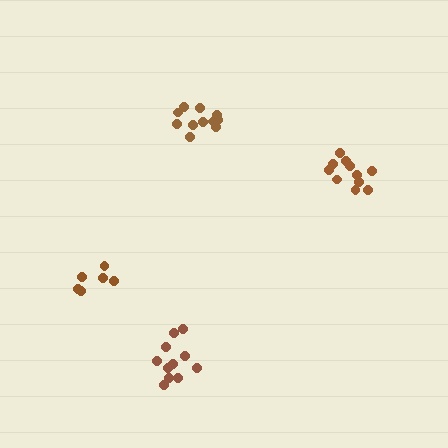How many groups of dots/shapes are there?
There are 4 groups.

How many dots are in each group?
Group 1: 11 dots, Group 2: 6 dots, Group 3: 11 dots, Group 4: 11 dots (39 total).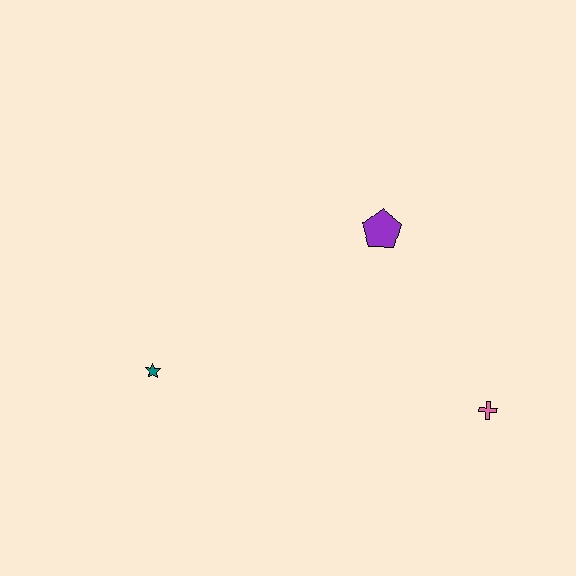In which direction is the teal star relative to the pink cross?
The teal star is to the left of the pink cross.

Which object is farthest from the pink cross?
The teal star is farthest from the pink cross.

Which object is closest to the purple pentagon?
The pink cross is closest to the purple pentagon.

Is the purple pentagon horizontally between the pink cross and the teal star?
Yes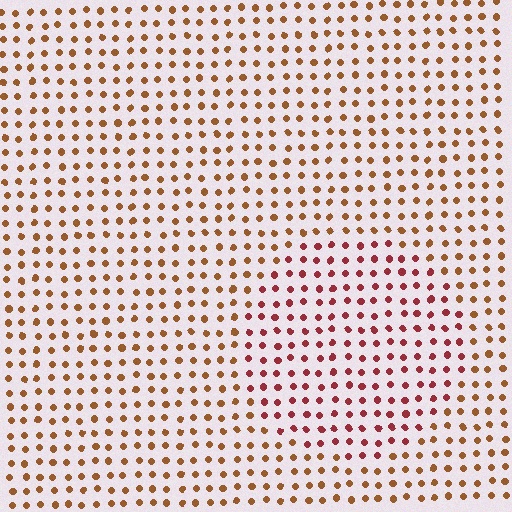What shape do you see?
I see a circle.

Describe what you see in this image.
The image is filled with small brown elements in a uniform arrangement. A circle-shaped region is visible where the elements are tinted to a slightly different hue, forming a subtle color boundary.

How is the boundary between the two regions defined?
The boundary is defined purely by a slight shift in hue (about 34 degrees). Spacing, size, and orientation are identical on both sides.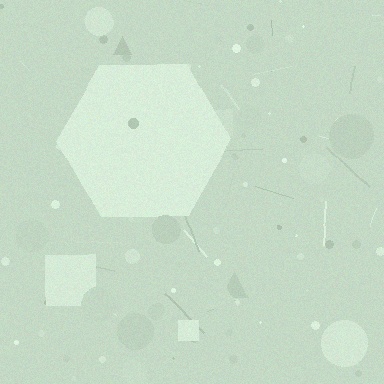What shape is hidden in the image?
A hexagon is hidden in the image.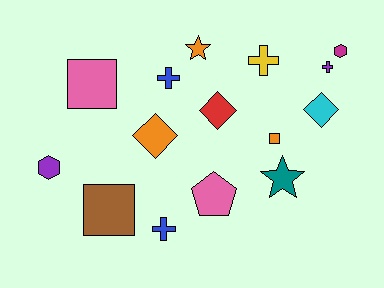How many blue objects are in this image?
There are 2 blue objects.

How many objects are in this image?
There are 15 objects.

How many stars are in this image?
There are 2 stars.